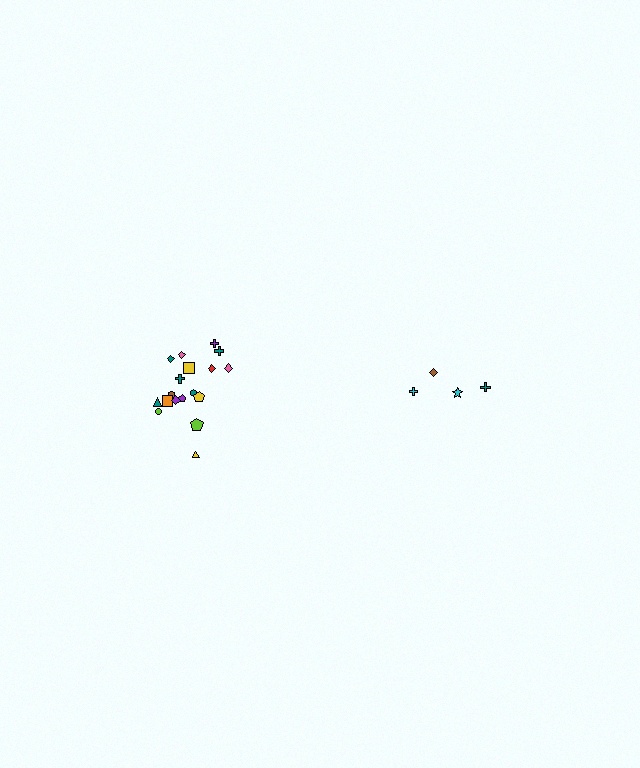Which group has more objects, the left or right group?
The left group.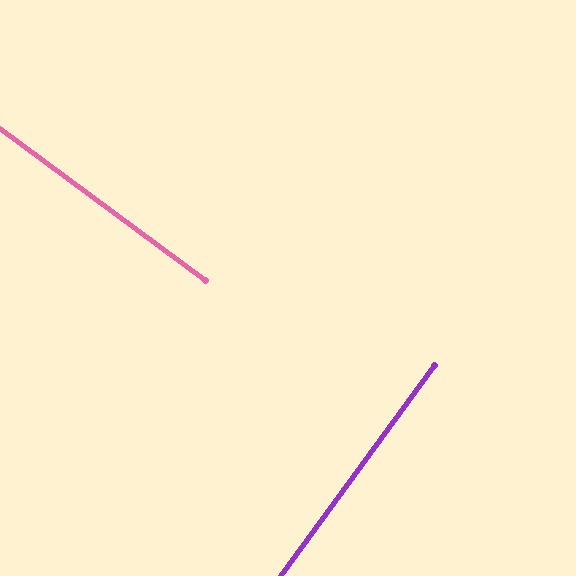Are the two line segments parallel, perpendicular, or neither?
Perpendicular — they meet at approximately 90°.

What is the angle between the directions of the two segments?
Approximately 90 degrees.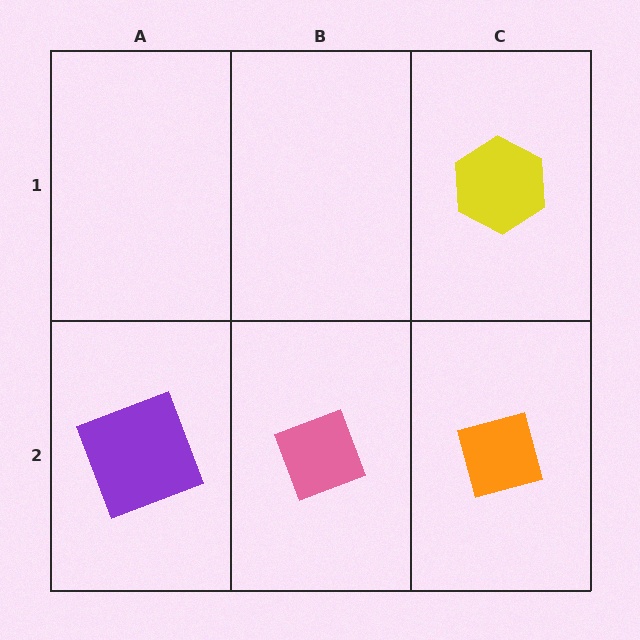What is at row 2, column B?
A pink diamond.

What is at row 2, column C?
An orange diamond.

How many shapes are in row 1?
1 shape.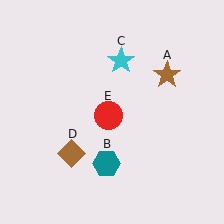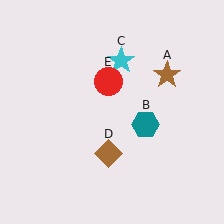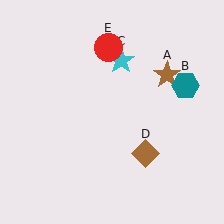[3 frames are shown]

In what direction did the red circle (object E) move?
The red circle (object E) moved up.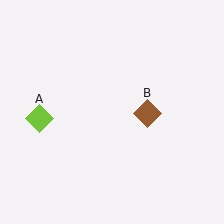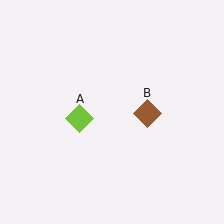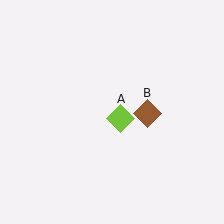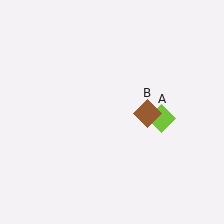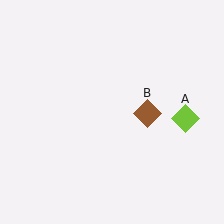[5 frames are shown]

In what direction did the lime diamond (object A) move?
The lime diamond (object A) moved right.